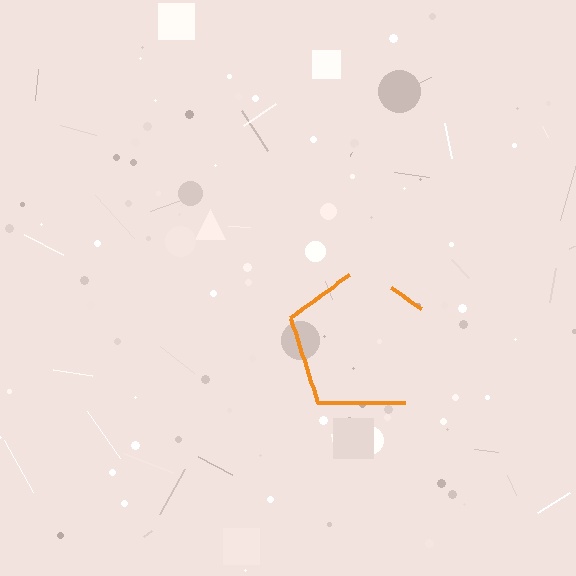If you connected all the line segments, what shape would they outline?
They would outline a pentagon.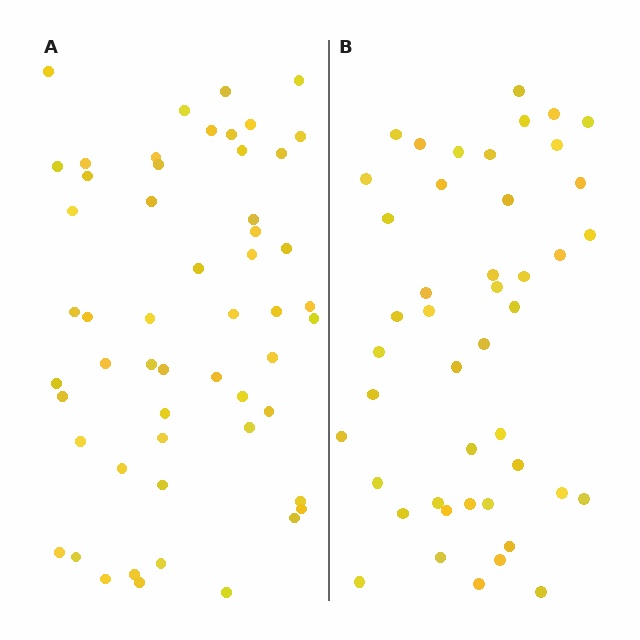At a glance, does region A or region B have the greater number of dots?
Region A (the left region) has more dots.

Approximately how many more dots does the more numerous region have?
Region A has roughly 8 or so more dots than region B.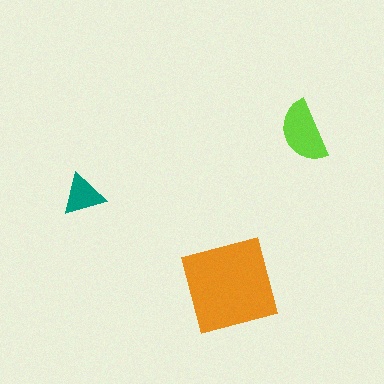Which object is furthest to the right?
The lime semicircle is rightmost.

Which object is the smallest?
The teal triangle.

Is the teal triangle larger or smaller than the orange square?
Smaller.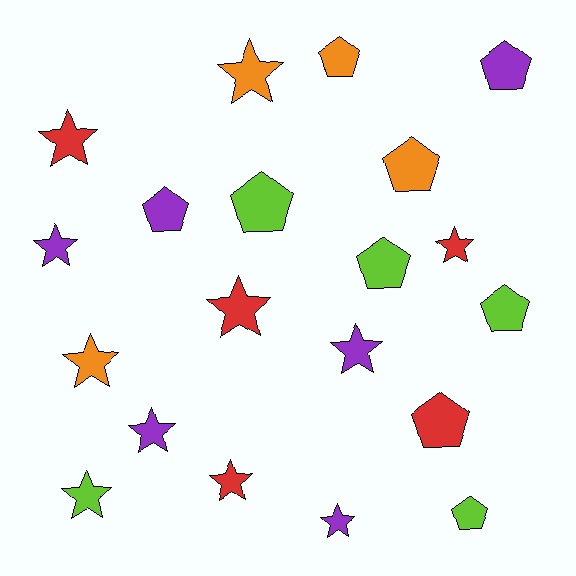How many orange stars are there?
There are 2 orange stars.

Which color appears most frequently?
Purple, with 6 objects.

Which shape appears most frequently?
Star, with 11 objects.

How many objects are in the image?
There are 20 objects.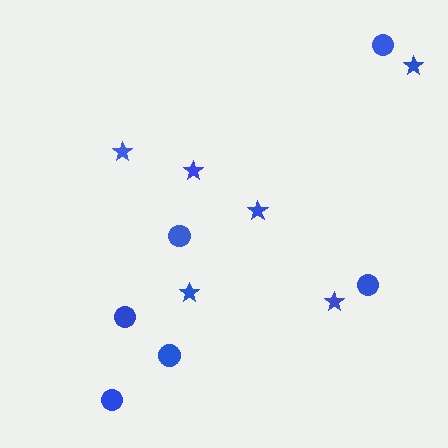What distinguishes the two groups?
There are 2 groups: one group of circles (6) and one group of stars (6).